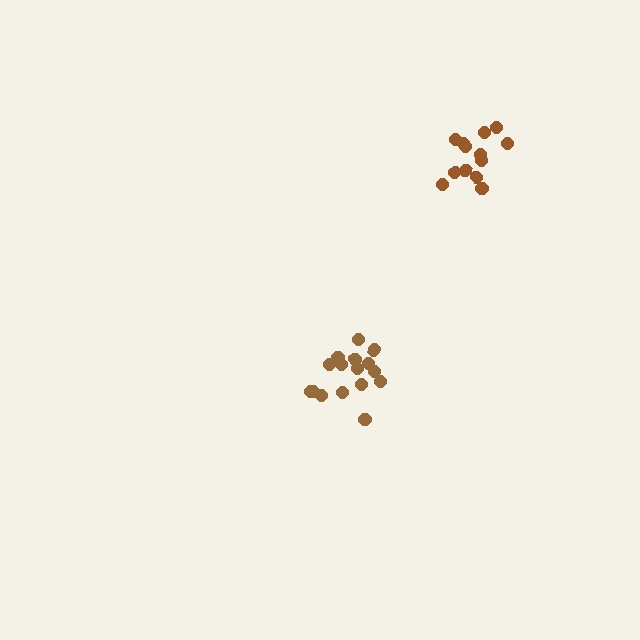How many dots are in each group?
Group 1: 13 dots, Group 2: 16 dots (29 total).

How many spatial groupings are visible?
There are 2 spatial groupings.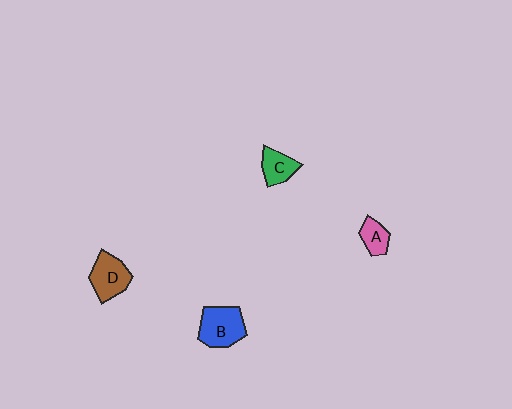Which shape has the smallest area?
Shape A (pink).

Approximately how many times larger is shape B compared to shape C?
Approximately 1.6 times.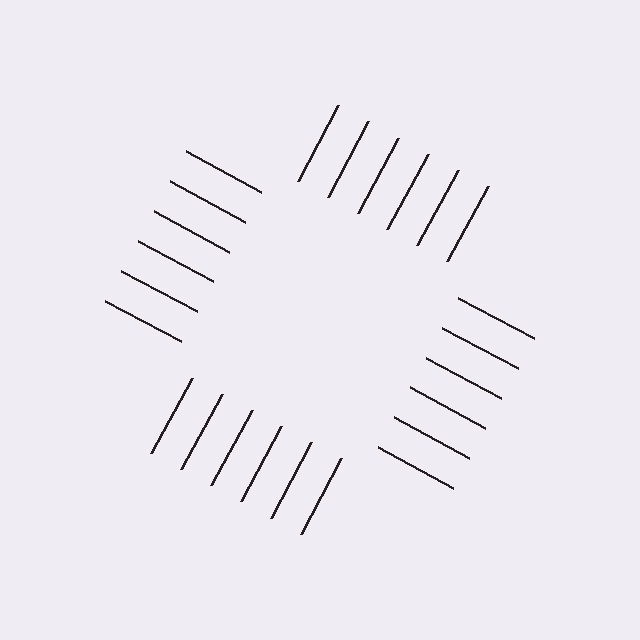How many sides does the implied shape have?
4 sides — the line-ends trace a square.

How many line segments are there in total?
24 — 6 along each of the 4 edges.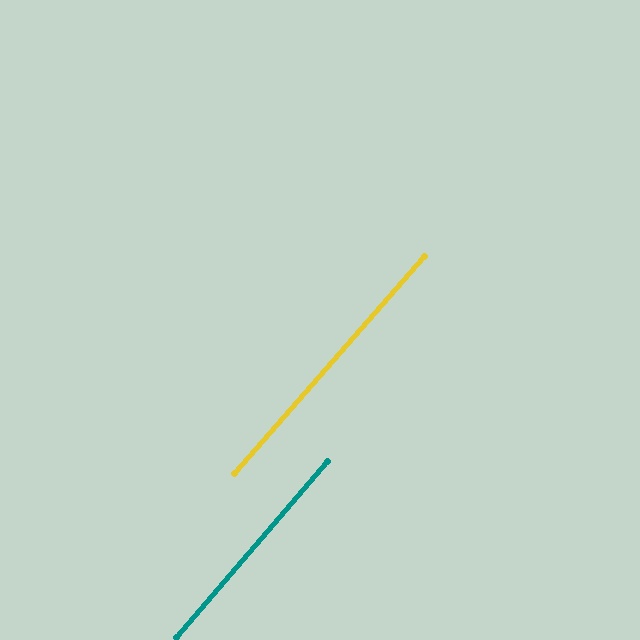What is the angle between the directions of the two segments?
Approximately 1 degree.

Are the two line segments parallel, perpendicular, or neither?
Parallel — their directions differ by only 0.8°.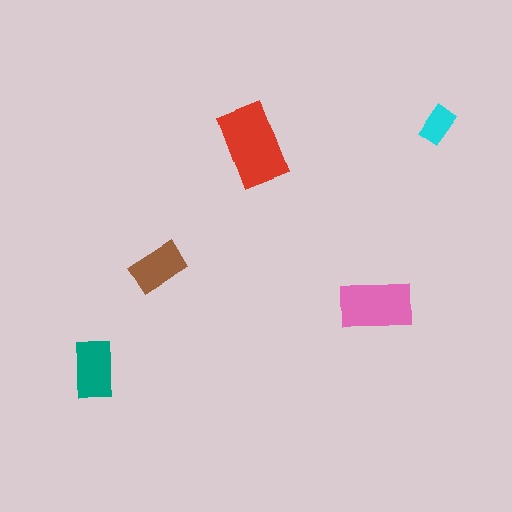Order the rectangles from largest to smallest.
the red one, the pink one, the teal one, the brown one, the cyan one.